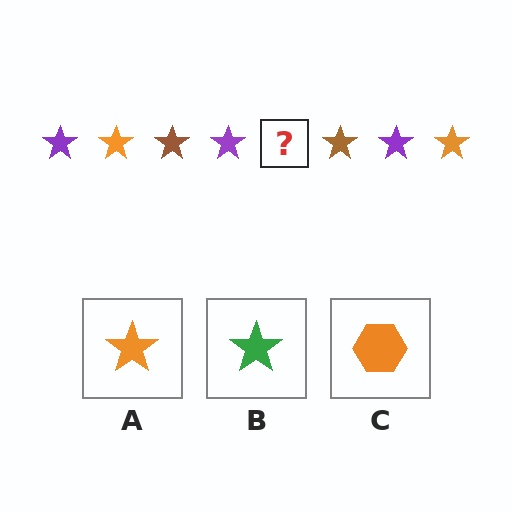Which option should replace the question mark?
Option A.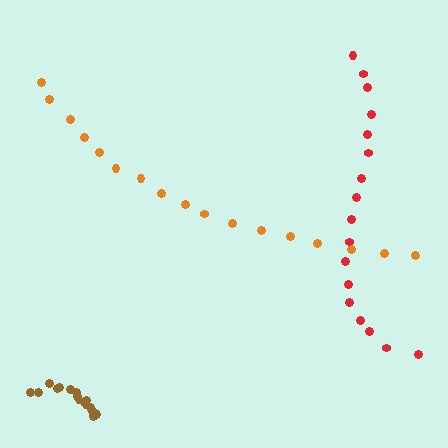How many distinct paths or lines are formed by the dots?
There are 3 distinct paths.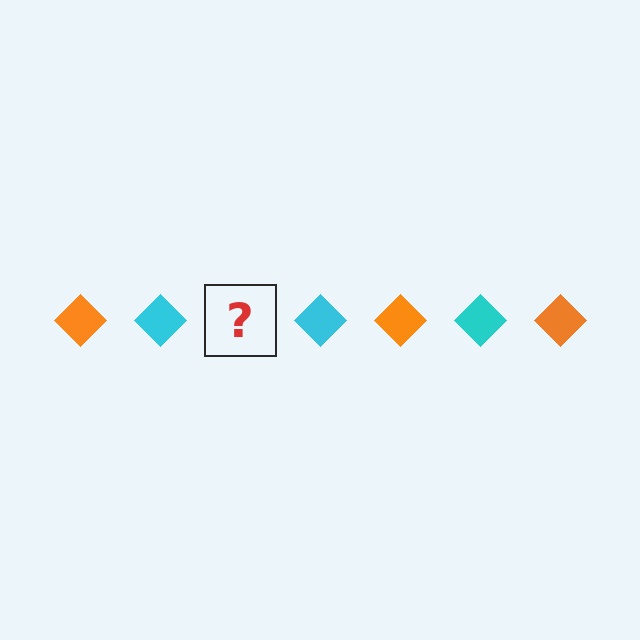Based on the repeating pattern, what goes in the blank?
The blank should be an orange diamond.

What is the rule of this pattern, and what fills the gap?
The rule is that the pattern cycles through orange, cyan diamonds. The gap should be filled with an orange diamond.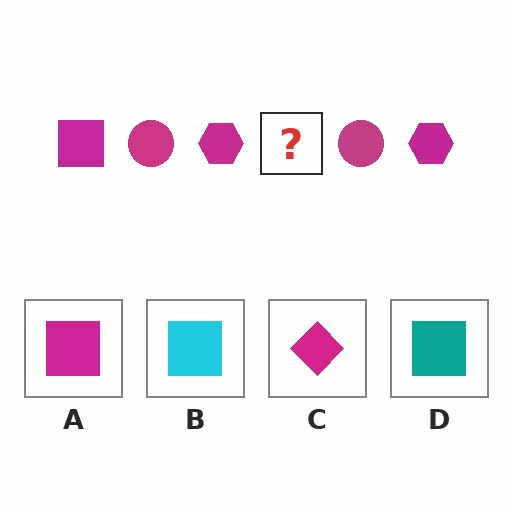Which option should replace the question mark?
Option A.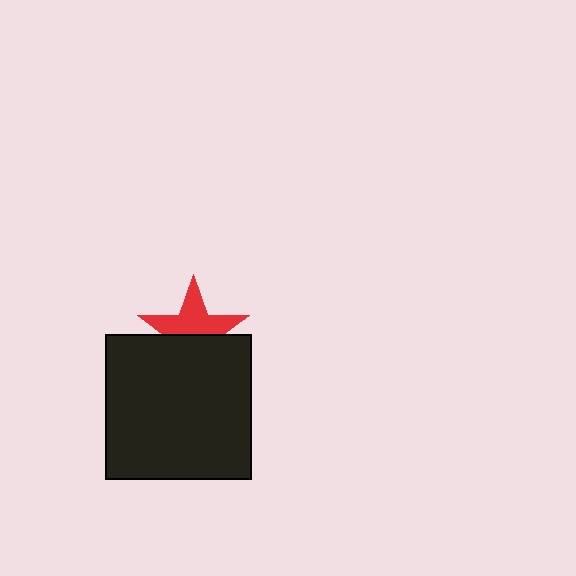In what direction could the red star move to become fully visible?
The red star could move up. That would shift it out from behind the black square entirely.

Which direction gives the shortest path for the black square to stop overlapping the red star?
Moving down gives the shortest separation.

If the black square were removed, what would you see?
You would see the complete red star.